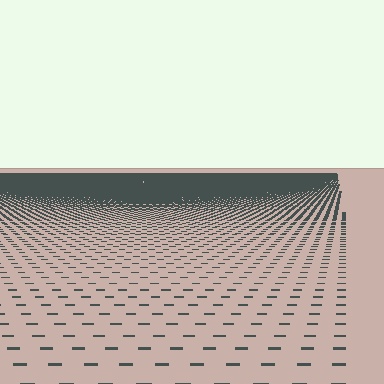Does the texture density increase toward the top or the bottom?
Density increases toward the top.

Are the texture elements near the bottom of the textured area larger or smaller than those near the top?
Larger. Near the bottom, elements are closer to the viewer and appear at a bigger on-screen size.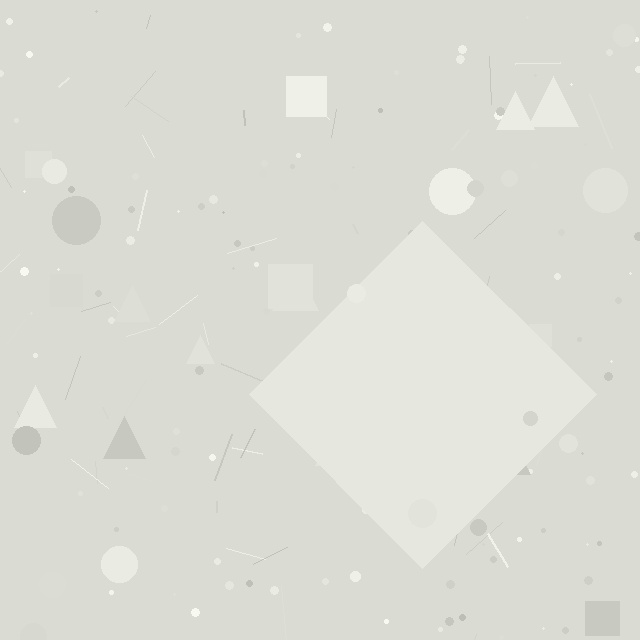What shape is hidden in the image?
A diamond is hidden in the image.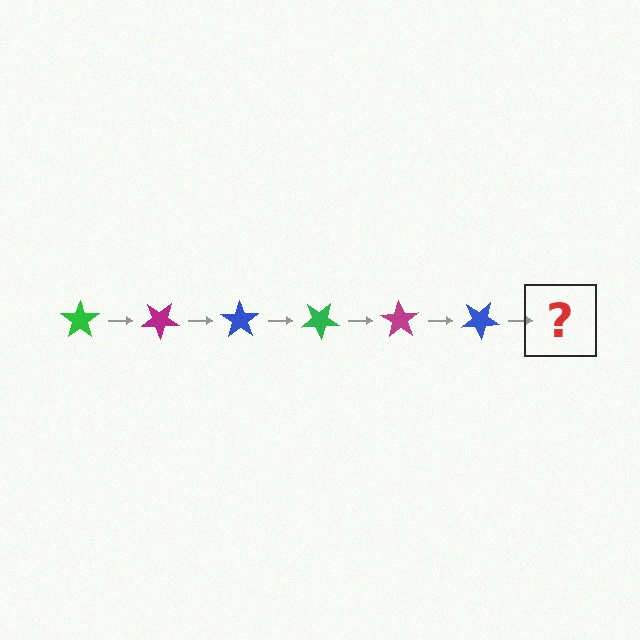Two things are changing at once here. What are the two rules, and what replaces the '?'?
The two rules are that it rotates 35 degrees each step and the color cycles through green, magenta, and blue. The '?' should be a green star, rotated 210 degrees from the start.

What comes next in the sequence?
The next element should be a green star, rotated 210 degrees from the start.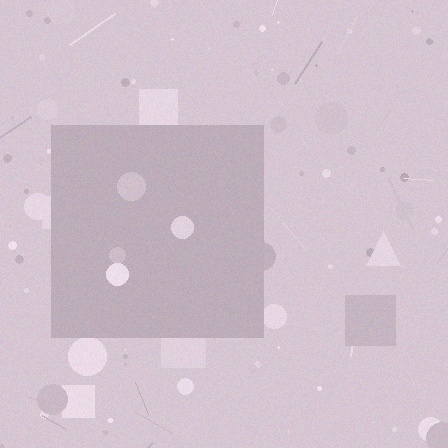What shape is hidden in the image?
A square is hidden in the image.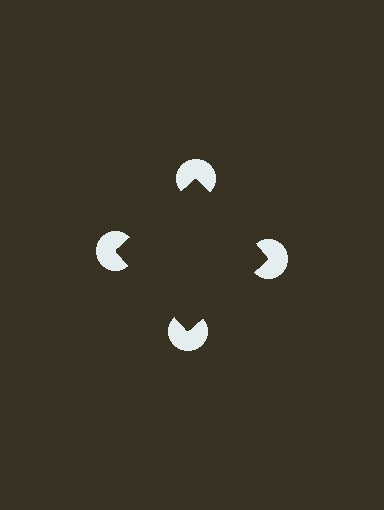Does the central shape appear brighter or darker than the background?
It typically appears slightly darker than the background, even though no actual brightness change is drawn.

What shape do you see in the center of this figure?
An illusory square — its edges are inferred from the aligned wedge cuts in the pac-man discs, not physically drawn.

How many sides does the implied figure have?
4 sides.